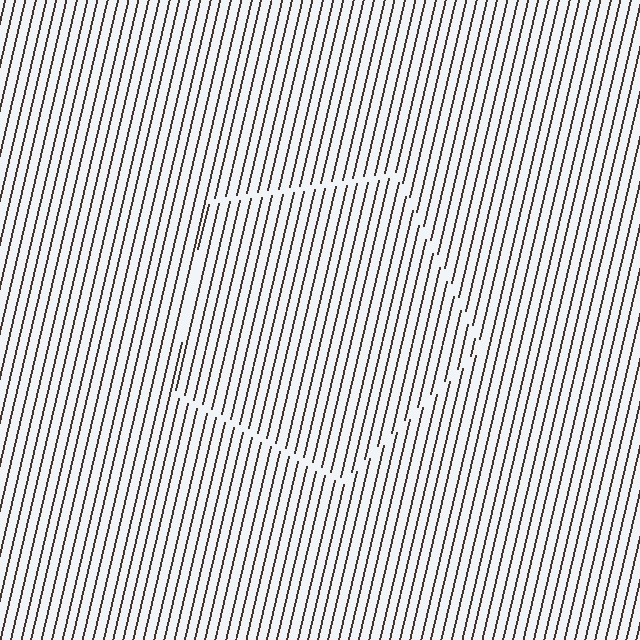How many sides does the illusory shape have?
5 sides — the line-ends trace a pentagon.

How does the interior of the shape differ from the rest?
The interior of the shape contains the same grating, shifted by half a period — the contour is defined by the phase discontinuity where line-ends from the inner and outer gratings abut.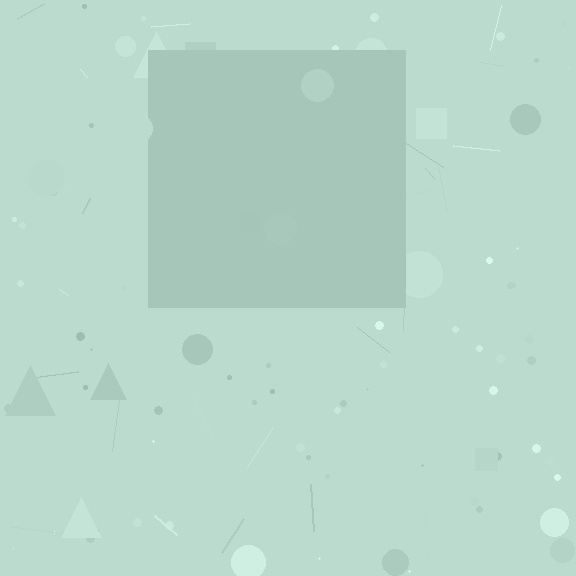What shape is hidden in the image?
A square is hidden in the image.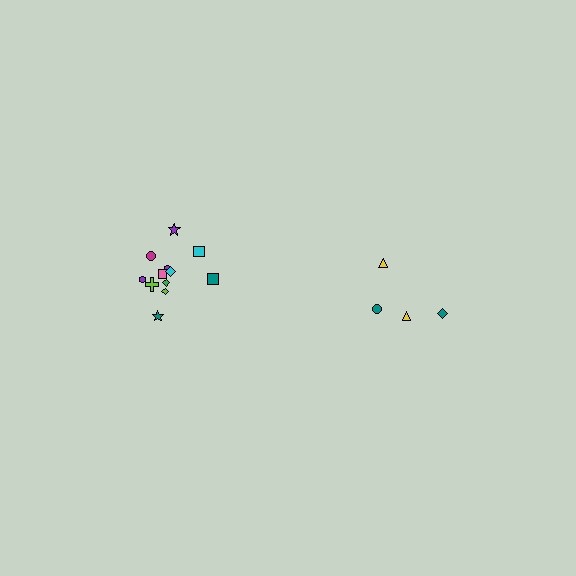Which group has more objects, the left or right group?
The left group.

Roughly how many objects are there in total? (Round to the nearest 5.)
Roughly 15 objects in total.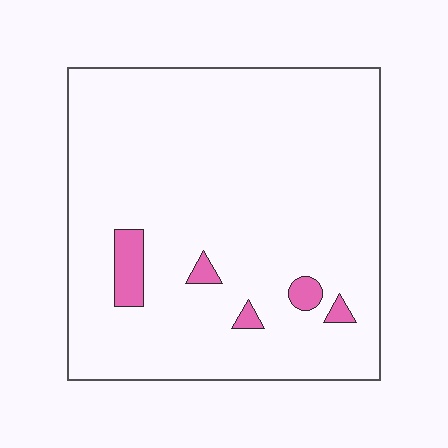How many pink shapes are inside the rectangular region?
5.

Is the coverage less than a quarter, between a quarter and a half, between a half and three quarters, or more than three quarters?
Less than a quarter.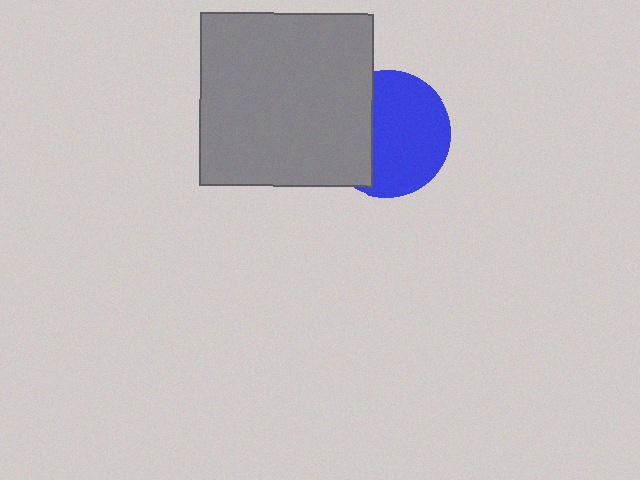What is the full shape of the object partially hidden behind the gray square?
The partially hidden object is a blue circle.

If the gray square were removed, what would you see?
You would see the complete blue circle.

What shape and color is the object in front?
The object in front is a gray square.